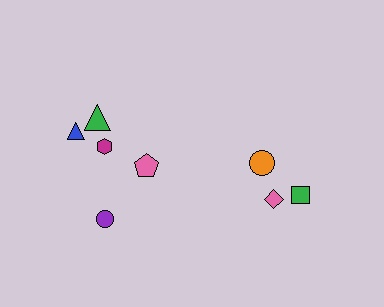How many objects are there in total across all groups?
There are 8 objects.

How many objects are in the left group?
There are 5 objects.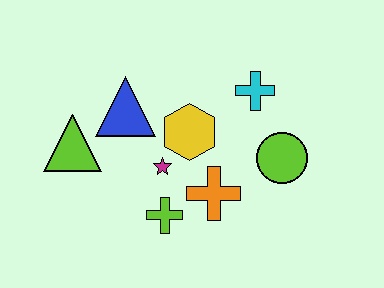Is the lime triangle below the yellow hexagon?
Yes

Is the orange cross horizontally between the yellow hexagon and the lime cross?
No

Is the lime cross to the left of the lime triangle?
No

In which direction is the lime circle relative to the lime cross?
The lime circle is to the right of the lime cross.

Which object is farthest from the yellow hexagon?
The lime triangle is farthest from the yellow hexagon.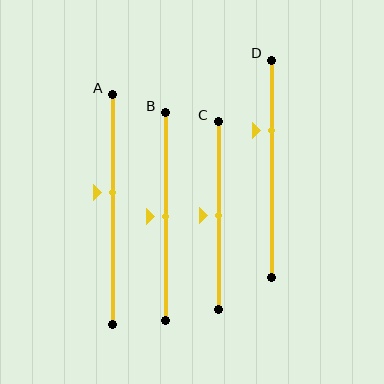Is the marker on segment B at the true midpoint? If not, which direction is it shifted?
Yes, the marker on segment B is at the true midpoint.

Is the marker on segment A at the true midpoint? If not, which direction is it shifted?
No, the marker on segment A is shifted upward by about 8% of the segment length.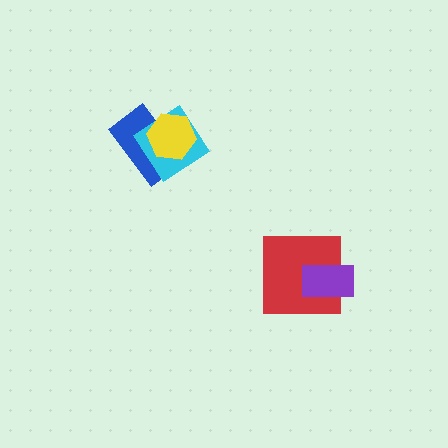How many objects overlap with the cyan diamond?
2 objects overlap with the cyan diamond.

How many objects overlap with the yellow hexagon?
2 objects overlap with the yellow hexagon.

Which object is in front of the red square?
The purple rectangle is in front of the red square.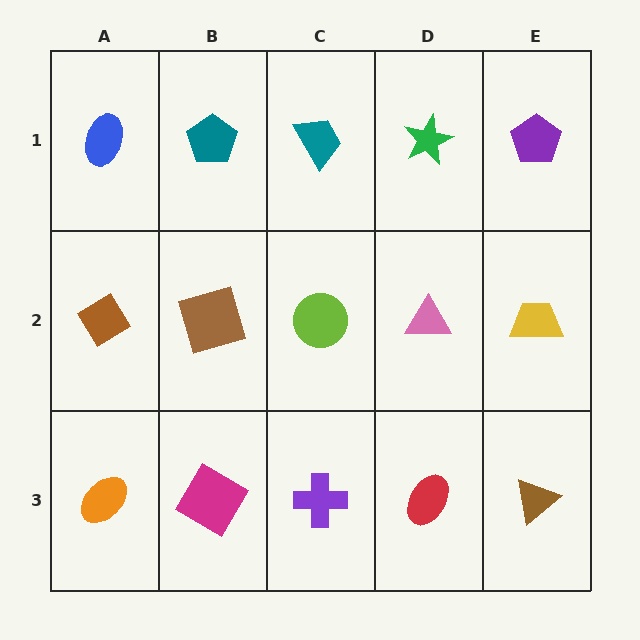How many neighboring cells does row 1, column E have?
2.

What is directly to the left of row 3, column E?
A red ellipse.